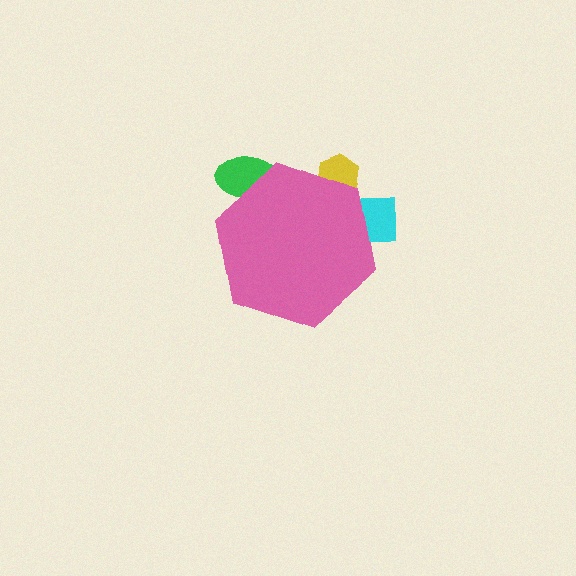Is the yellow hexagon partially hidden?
Yes, the yellow hexagon is partially hidden behind the pink hexagon.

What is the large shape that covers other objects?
A pink hexagon.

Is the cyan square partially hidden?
Yes, the cyan square is partially hidden behind the pink hexagon.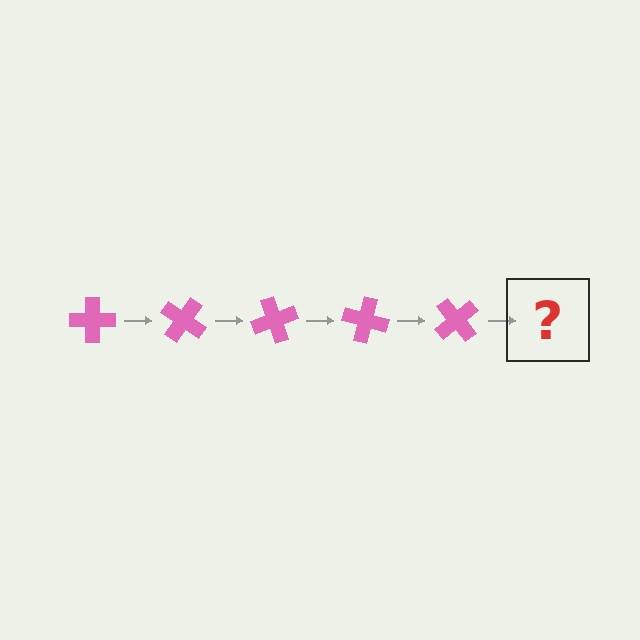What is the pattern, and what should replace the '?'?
The pattern is that the cross rotates 35 degrees each step. The '?' should be a pink cross rotated 175 degrees.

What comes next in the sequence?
The next element should be a pink cross rotated 175 degrees.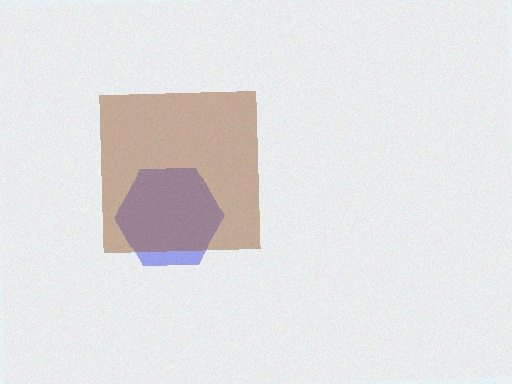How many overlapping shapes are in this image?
There are 2 overlapping shapes in the image.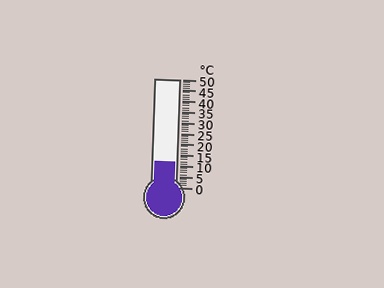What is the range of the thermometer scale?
The thermometer scale ranges from 0°C to 50°C.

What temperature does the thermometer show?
The thermometer shows approximately 12°C.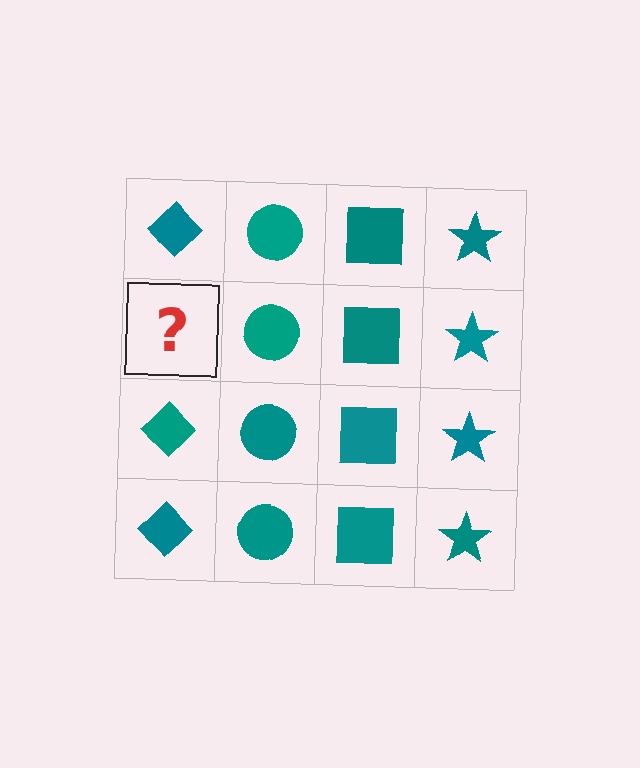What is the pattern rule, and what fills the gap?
The rule is that each column has a consistent shape. The gap should be filled with a teal diamond.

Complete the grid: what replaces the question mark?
The question mark should be replaced with a teal diamond.